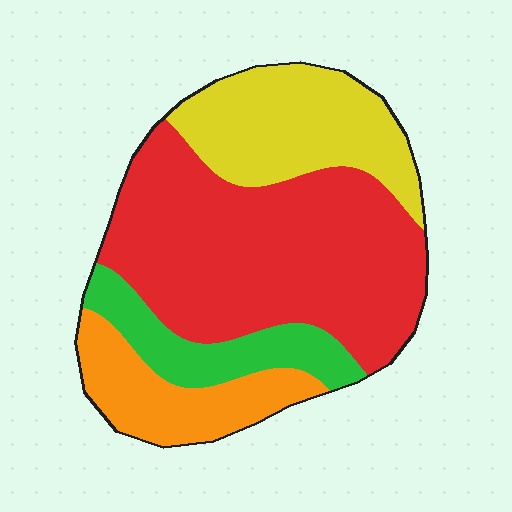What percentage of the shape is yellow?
Yellow covers about 25% of the shape.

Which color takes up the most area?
Red, at roughly 50%.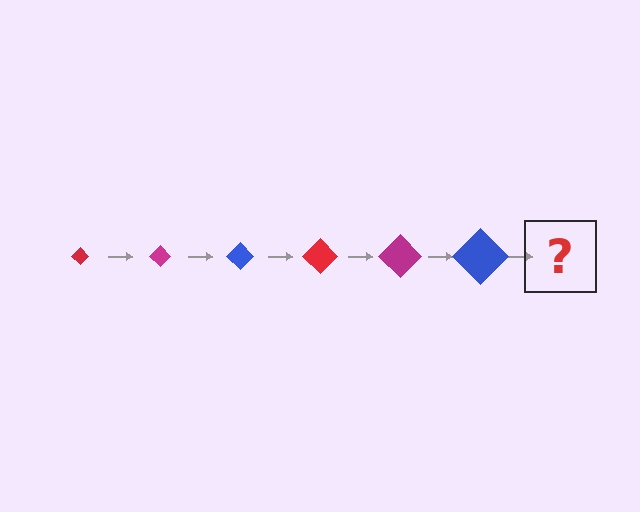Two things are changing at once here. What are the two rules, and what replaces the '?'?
The two rules are that the diamond grows larger each step and the color cycles through red, magenta, and blue. The '?' should be a red diamond, larger than the previous one.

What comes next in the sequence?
The next element should be a red diamond, larger than the previous one.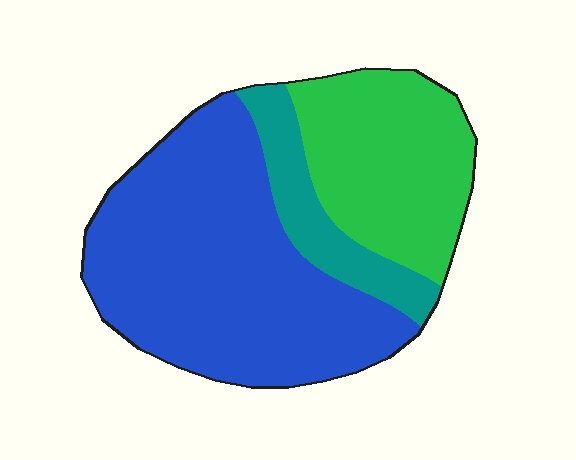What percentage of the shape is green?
Green takes up between a sixth and a third of the shape.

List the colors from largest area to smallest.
From largest to smallest: blue, green, teal.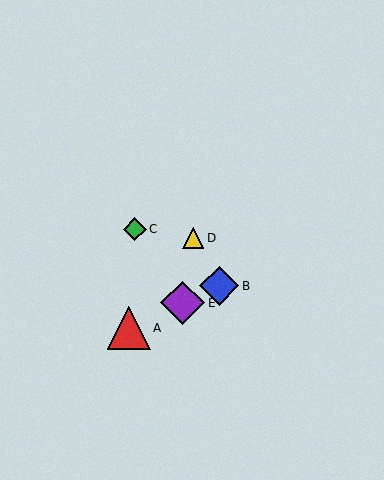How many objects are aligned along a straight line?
3 objects (A, B, E) are aligned along a straight line.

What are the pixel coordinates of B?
Object B is at (219, 286).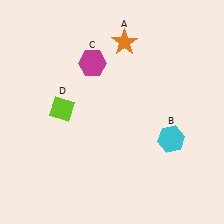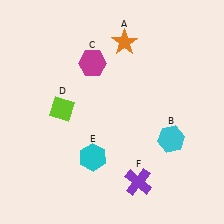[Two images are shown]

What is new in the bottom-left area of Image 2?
A cyan hexagon (E) was added in the bottom-left area of Image 2.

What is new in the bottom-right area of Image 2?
A purple cross (F) was added in the bottom-right area of Image 2.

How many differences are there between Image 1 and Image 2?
There are 2 differences between the two images.